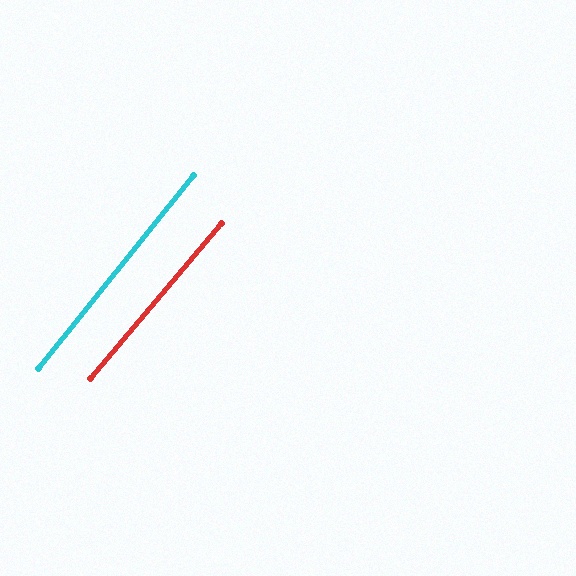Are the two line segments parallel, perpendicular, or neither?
Parallel — their directions differ by only 1.6°.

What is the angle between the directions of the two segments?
Approximately 2 degrees.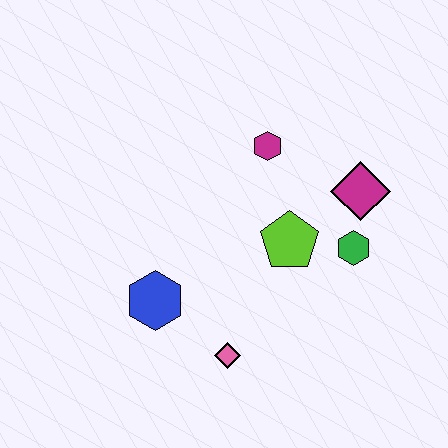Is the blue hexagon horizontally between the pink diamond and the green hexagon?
No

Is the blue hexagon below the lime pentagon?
Yes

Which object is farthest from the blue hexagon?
The magenta diamond is farthest from the blue hexagon.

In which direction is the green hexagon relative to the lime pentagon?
The green hexagon is to the right of the lime pentagon.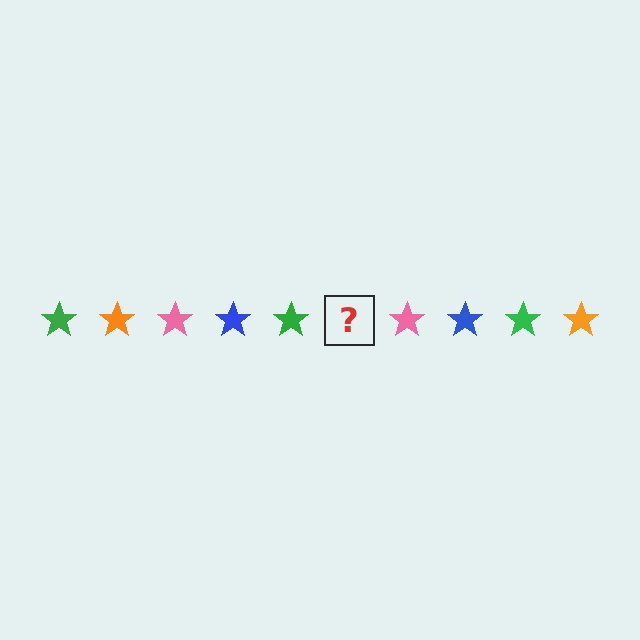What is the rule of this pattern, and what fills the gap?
The rule is that the pattern cycles through green, orange, pink, blue stars. The gap should be filled with an orange star.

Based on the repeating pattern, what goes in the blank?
The blank should be an orange star.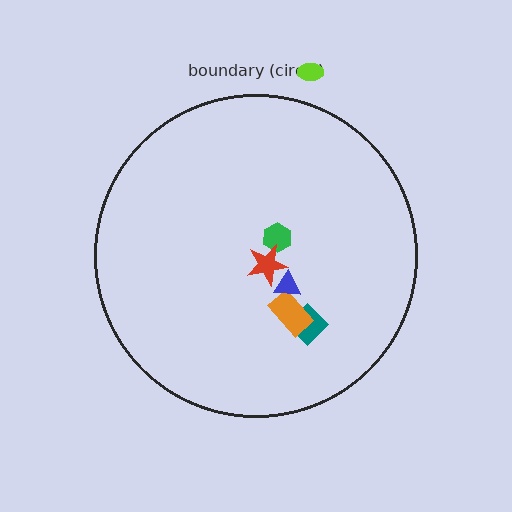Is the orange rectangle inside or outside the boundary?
Inside.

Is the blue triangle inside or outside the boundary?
Inside.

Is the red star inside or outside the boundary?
Inside.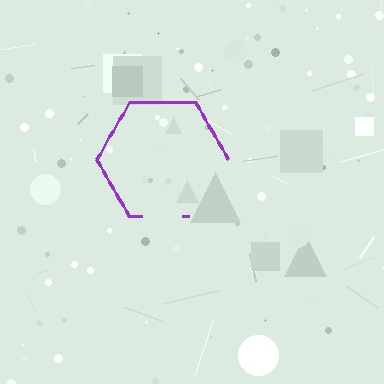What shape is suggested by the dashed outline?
The dashed outline suggests a hexagon.